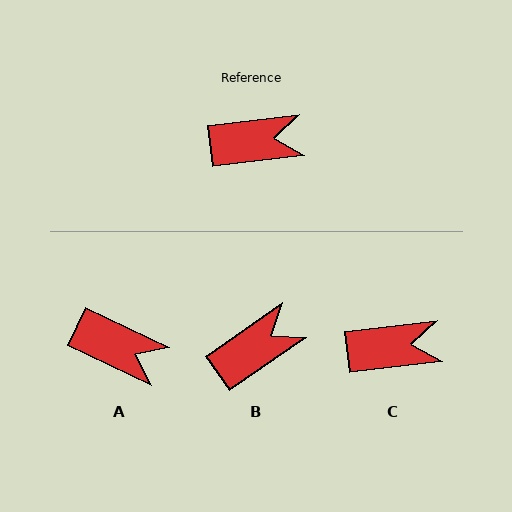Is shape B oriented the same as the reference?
No, it is off by about 28 degrees.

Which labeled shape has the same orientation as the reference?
C.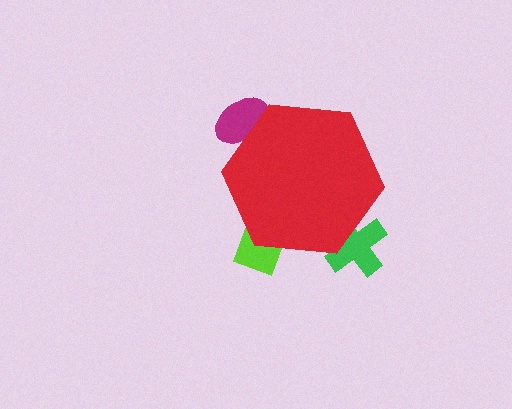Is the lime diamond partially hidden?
Yes, the lime diamond is partially hidden behind the red hexagon.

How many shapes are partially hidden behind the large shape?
3 shapes are partially hidden.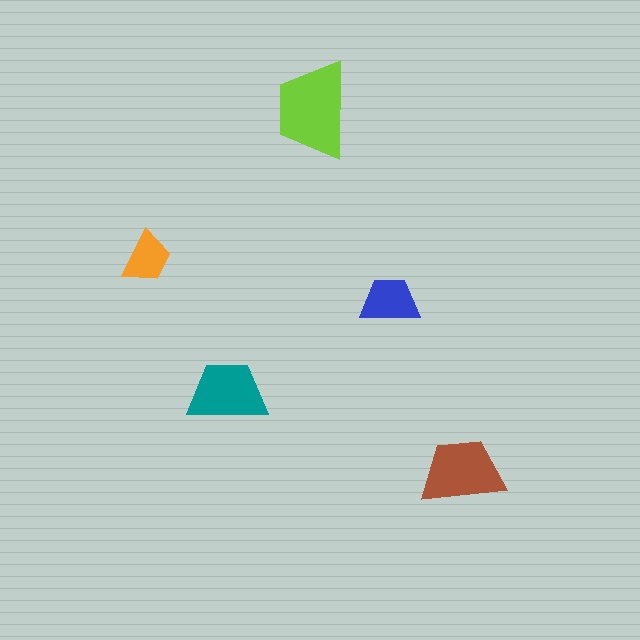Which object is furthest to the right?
The brown trapezoid is rightmost.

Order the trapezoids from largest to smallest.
the lime one, the brown one, the teal one, the blue one, the orange one.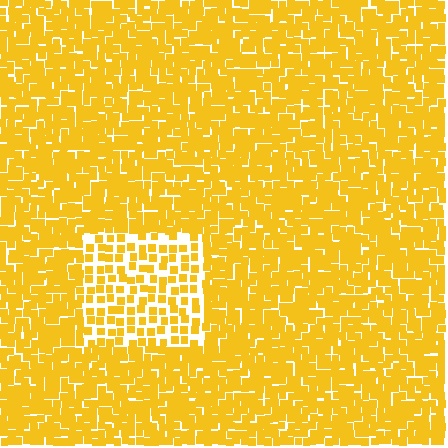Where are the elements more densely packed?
The elements are more densely packed outside the rectangle boundary.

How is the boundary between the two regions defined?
The boundary is defined by a change in element density (approximately 1.9x ratio). All elements are the same color, size, and shape.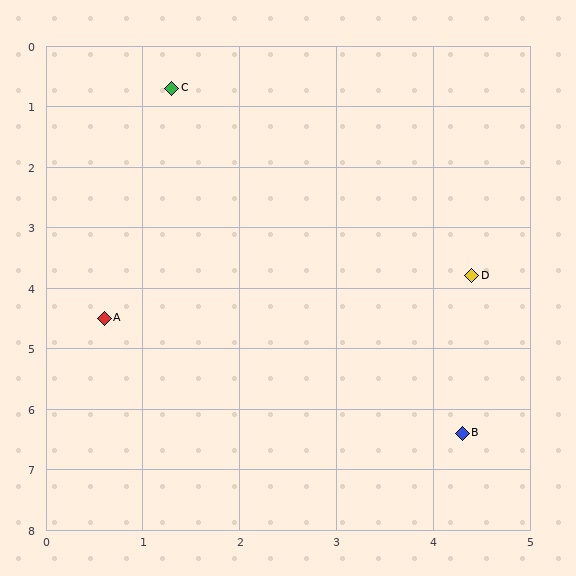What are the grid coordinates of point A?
Point A is at approximately (0.6, 4.5).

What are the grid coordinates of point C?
Point C is at approximately (1.3, 0.7).